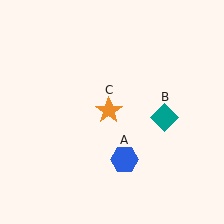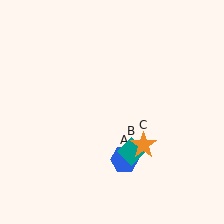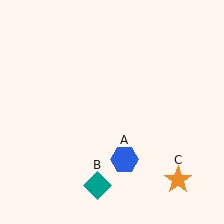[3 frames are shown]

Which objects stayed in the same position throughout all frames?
Blue hexagon (object A) remained stationary.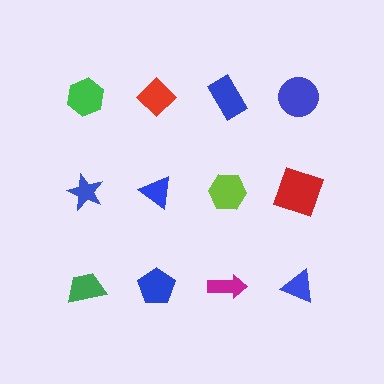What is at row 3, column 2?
A blue pentagon.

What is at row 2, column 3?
A lime hexagon.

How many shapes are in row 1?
4 shapes.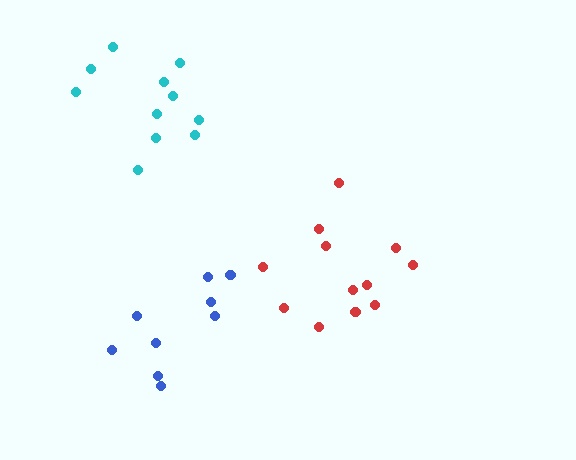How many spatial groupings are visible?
There are 3 spatial groupings.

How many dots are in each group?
Group 1: 12 dots, Group 2: 11 dots, Group 3: 9 dots (32 total).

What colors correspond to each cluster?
The clusters are colored: red, cyan, blue.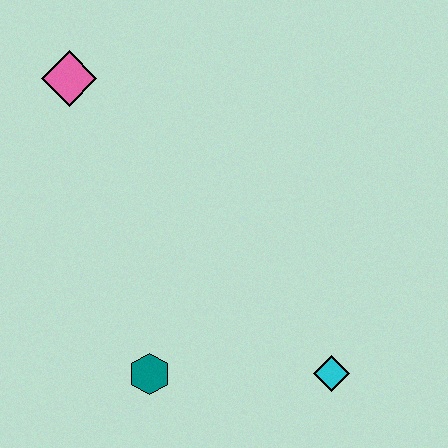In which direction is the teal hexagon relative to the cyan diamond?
The teal hexagon is to the left of the cyan diamond.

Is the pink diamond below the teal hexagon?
No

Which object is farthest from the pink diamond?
The cyan diamond is farthest from the pink diamond.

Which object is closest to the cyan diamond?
The teal hexagon is closest to the cyan diamond.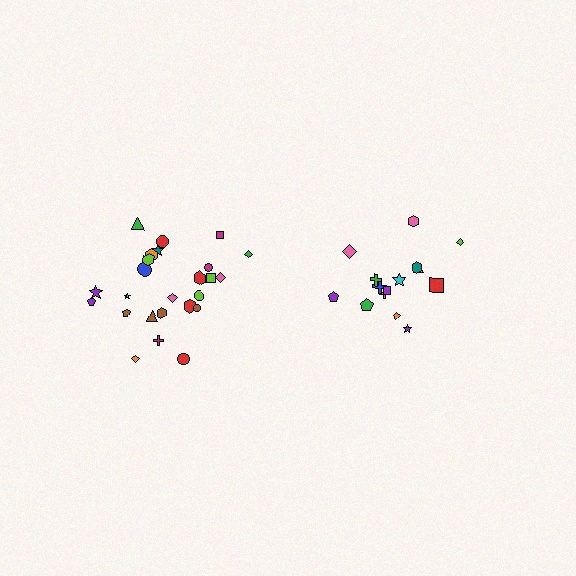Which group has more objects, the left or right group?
The left group.